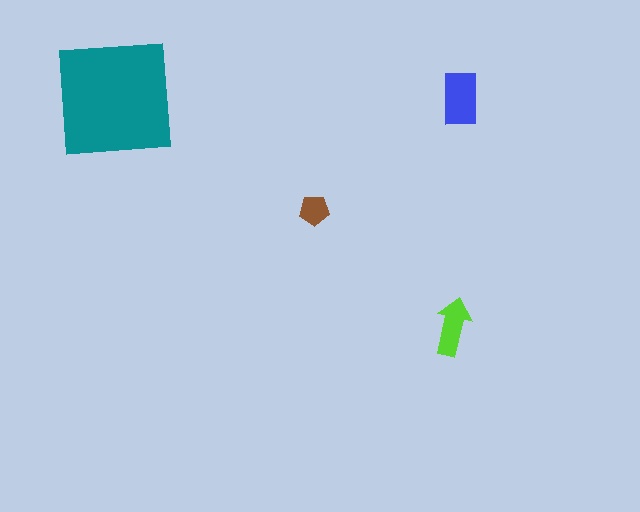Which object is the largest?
The teal square.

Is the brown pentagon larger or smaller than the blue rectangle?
Smaller.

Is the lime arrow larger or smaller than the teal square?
Smaller.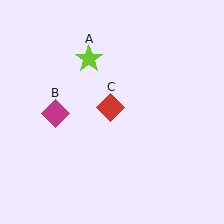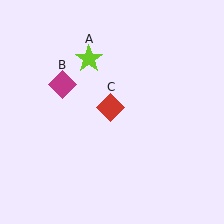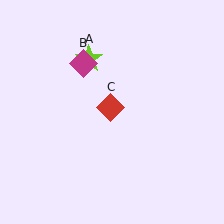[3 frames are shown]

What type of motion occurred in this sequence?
The magenta diamond (object B) rotated clockwise around the center of the scene.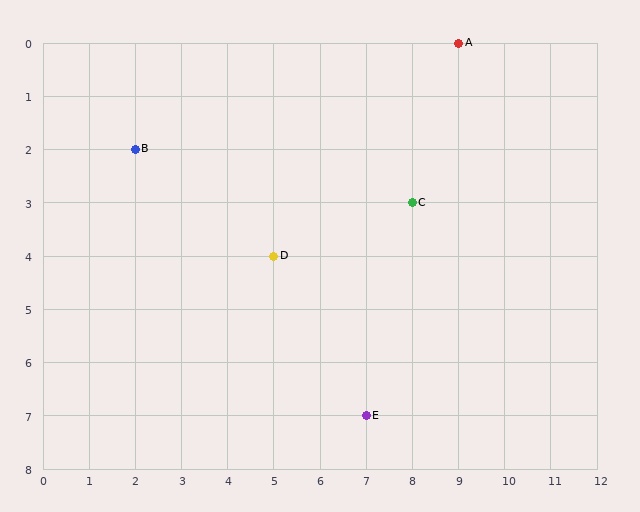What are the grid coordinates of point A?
Point A is at grid coordinates (9, 0).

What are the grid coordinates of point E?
Point E is at grid coordinates (7, 7).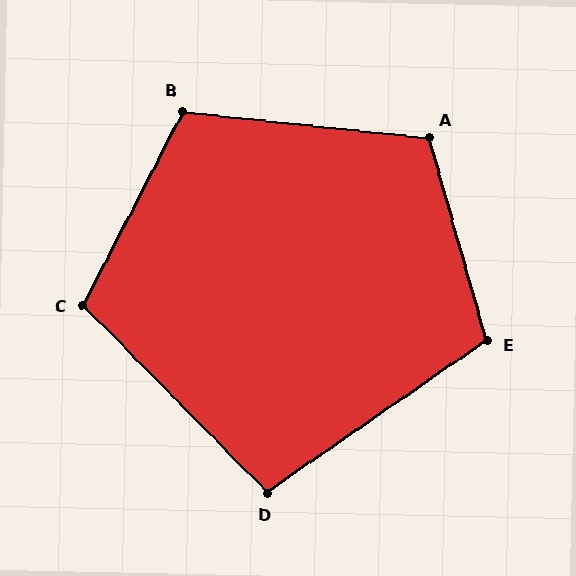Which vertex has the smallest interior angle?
D, at approximately 100 degrees.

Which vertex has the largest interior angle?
A, at approximately 112 degrees.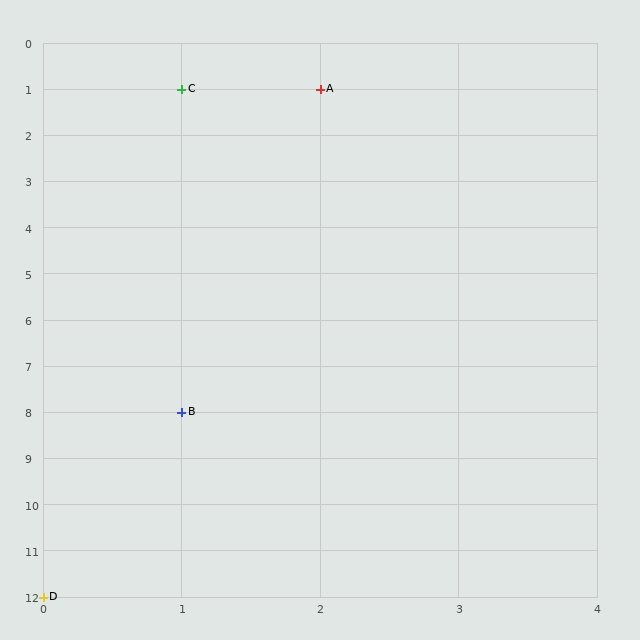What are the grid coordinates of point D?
Point D is at grid coordinates (0, 12).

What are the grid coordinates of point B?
Point B is at grid coordinates (1, 8).